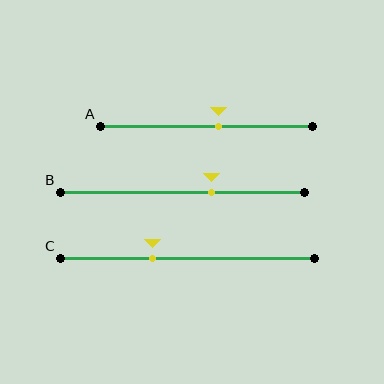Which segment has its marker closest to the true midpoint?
Segment A has its marker closest to the true midpoint.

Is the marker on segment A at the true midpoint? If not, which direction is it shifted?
No, the marker on segment A is shifted to the right by about 6% of the segment length.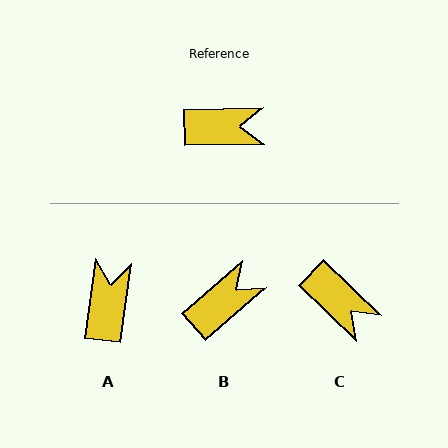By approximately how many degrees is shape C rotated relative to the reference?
Approximately 45 degrees clockwise.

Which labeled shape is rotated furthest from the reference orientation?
A, about 81 degrees away.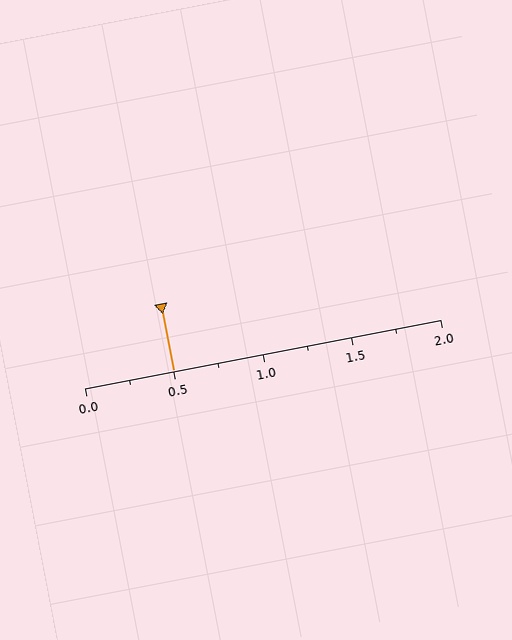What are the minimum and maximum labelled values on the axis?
The axis runs from 0.0 to 2.0.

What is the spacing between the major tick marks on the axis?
The major ticks are spaced 0.5 apart.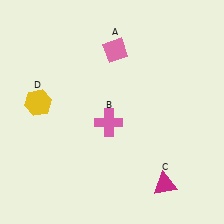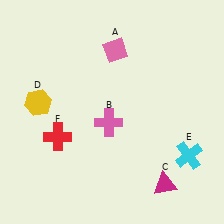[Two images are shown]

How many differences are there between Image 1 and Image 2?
There are 2 differences between the two images.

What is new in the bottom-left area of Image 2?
A red cross (F) was added in the bottom-left area of Image 2.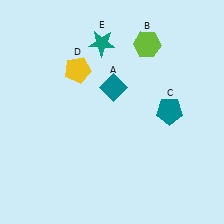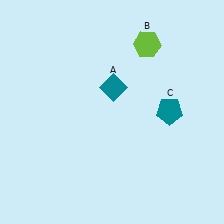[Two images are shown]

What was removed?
The yellow pentagon (D), the teal star (E) were removed in Image 2.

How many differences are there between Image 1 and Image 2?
There are 2 differences between the two images.